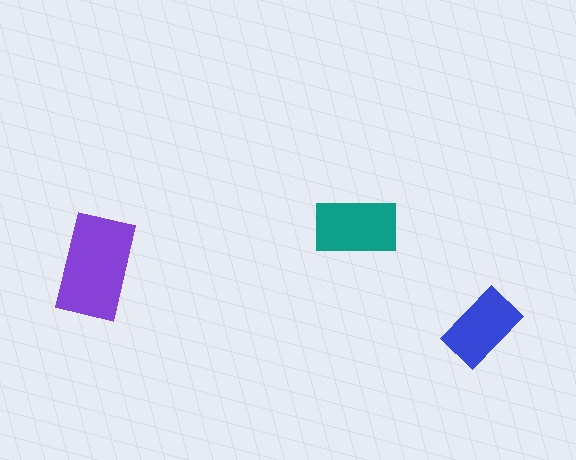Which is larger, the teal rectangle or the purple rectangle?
The purple one.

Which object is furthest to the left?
The purple rectangle is leftmost.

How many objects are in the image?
There are 3 objects in the image.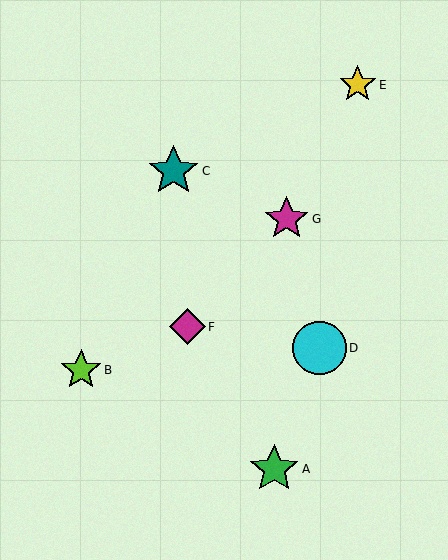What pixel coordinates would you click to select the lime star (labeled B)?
Click at (81, 370) to select the lime star B.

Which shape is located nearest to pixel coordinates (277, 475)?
The green star (labeled A) at (274, 469) is nearest to that location.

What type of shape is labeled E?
Shape E is a yellow star.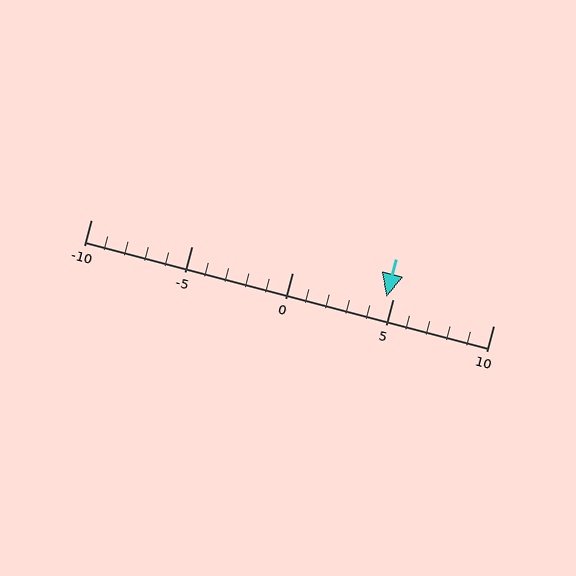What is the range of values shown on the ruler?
The ruler shows values from -10 to 10.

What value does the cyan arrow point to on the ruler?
The cyan arrow points to approximately 5.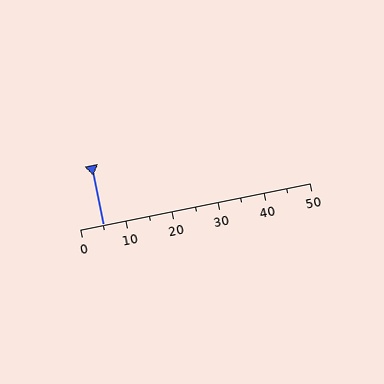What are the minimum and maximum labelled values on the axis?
The axis runs from 0 to 50.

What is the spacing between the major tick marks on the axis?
The major ticks are spaced 10 apart.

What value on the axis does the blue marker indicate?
The marker indicates approximately 5.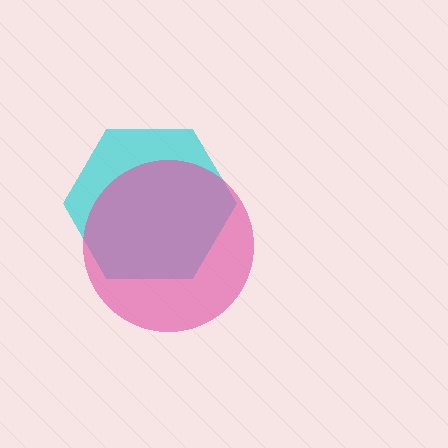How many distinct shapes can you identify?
There are 2 distinct shapes: a cyan hexagon, a pink circle.